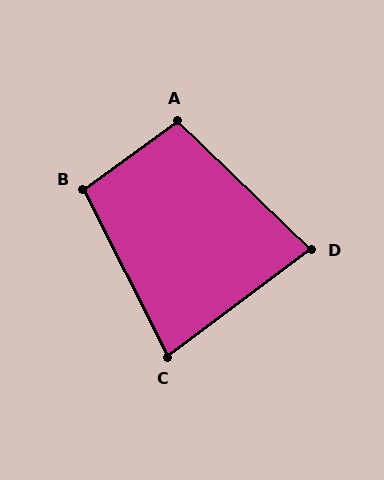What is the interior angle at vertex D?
Approximately 81 degrees (acute).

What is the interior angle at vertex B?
Approximately 99 degrees (obtuse).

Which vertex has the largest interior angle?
A, at approximately 100 degrees.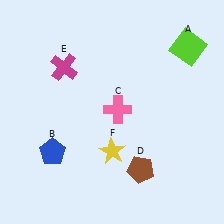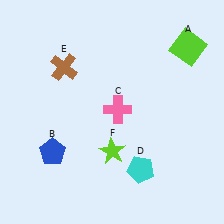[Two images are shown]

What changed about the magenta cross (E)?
In Image 1, E is magenta. In Image 2, it changed to brown.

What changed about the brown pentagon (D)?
In Image 1, D is brown. In Image 2, it changed to cyan.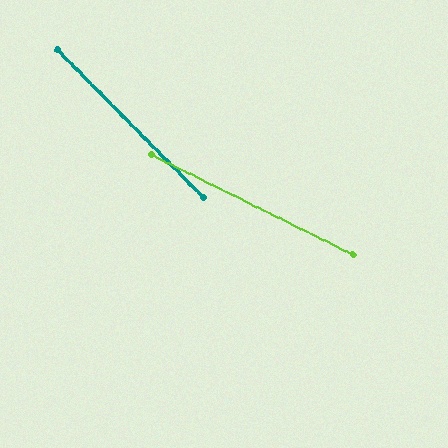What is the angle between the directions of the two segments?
Approximately 19 degrees.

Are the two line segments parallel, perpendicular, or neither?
Neither parallel nor perpendicular — they differ by about 19°.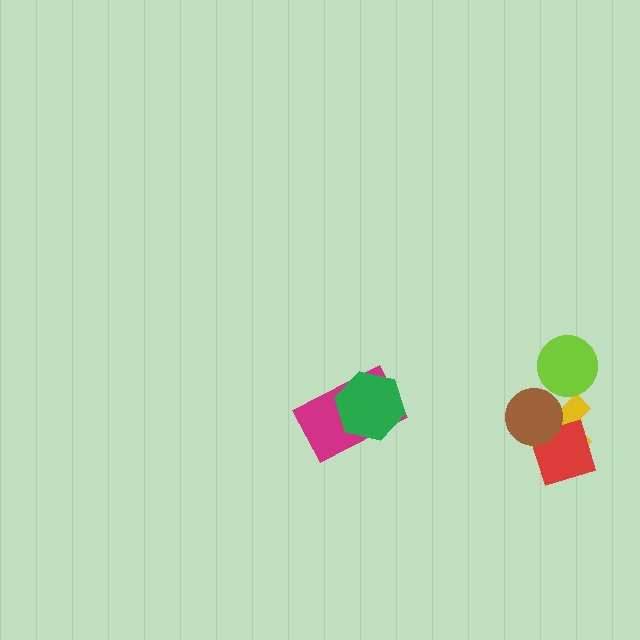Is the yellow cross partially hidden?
Yes, it is partially covered by another shape.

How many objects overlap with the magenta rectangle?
1 object overlaps with the magenta rectangle.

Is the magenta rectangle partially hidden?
Yes, it is partially covered by another shape.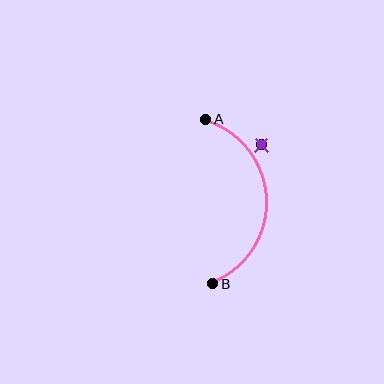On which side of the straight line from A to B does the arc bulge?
The arc bulges to the right of the straight line connecting A and B.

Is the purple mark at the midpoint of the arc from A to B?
No — the purple mark does not lie on the arc at all. It sits slightly outside the curve.